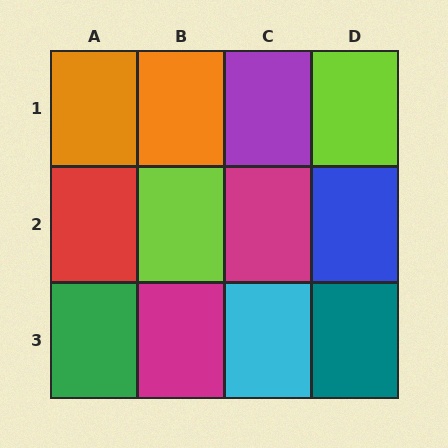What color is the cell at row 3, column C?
Cyan.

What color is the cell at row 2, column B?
Lime.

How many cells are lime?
2 cells are lime.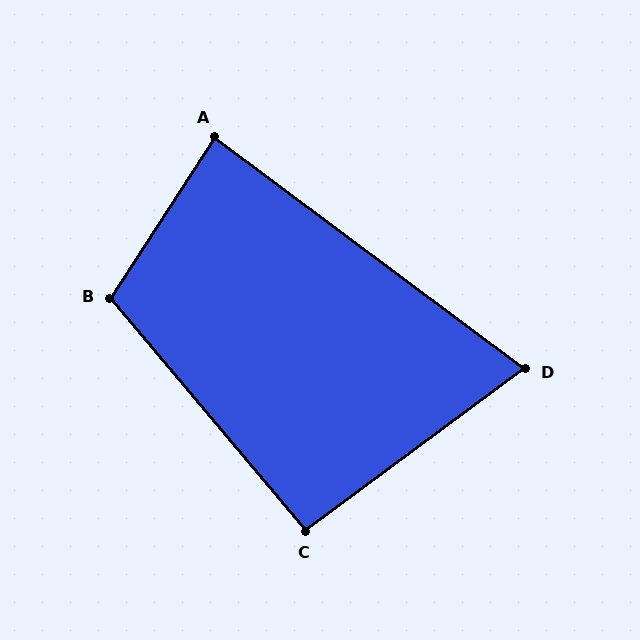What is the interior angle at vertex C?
Approximately 94 degrees (approximately right).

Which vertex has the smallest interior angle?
D, at approximately 73 degrees.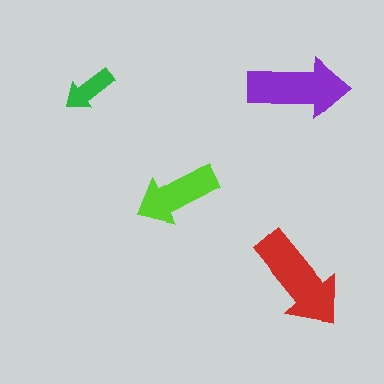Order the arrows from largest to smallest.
the red one, the purple one, the lime one, the green one.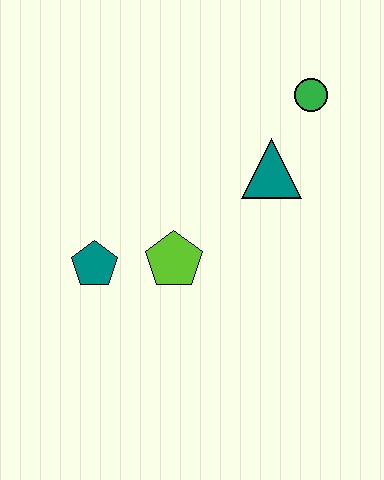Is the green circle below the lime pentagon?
No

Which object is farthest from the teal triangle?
The teal pentagon is farthest from the teal triangle.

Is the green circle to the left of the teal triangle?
No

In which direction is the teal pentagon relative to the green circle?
The teal pentagon is to the left of the green circle.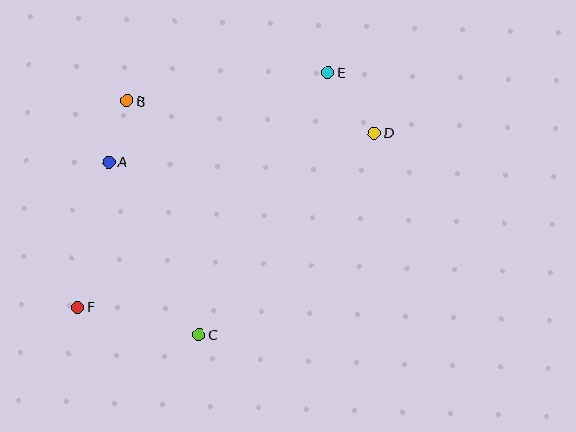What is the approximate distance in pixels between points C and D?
The distance between C and D is approximately 267 pixels.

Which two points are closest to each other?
Points A and B are closest to each other.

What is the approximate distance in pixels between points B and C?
The distance between B and C is approximately 244 pixels.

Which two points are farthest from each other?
Points D and F are farthest from each other.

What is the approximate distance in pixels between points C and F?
The distance between C and F is approximately 125 pixels.